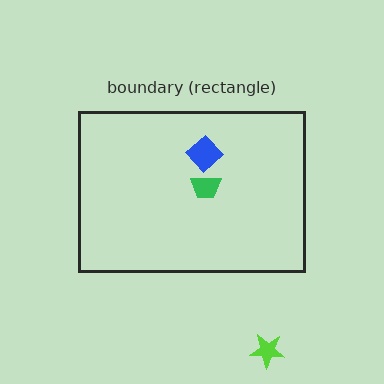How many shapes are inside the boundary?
2 inside, 1 outside.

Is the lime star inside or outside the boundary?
Outside.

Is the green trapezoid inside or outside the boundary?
Inside.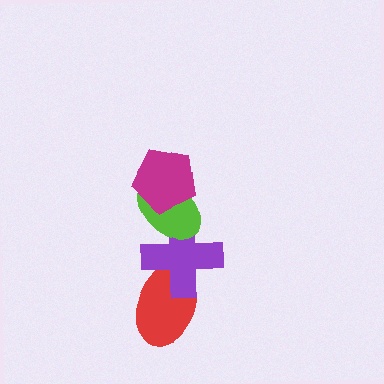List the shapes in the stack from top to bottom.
From top to bottom: the magenta pentagon, the lime ellipse, the purple cross, the red ellipse.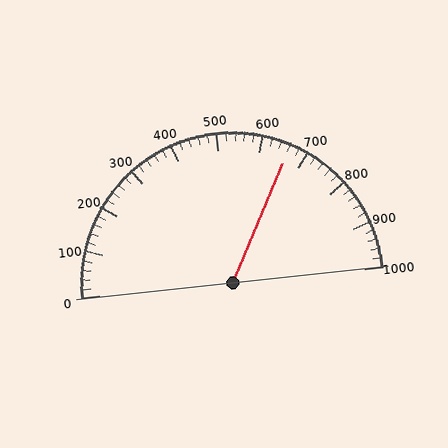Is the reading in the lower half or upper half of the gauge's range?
The reading is in the upper half of the range (0 to 1000).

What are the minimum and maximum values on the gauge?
The gauge ranges from 0 to 1000.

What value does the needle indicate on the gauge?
The needle indicates approximately 660.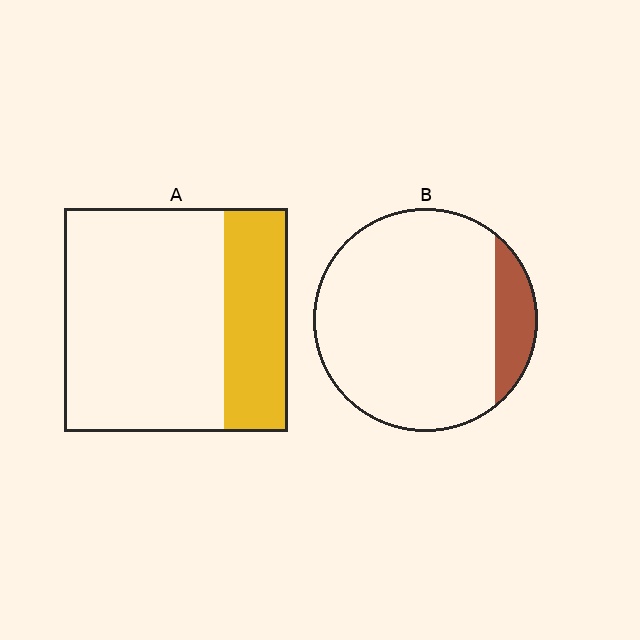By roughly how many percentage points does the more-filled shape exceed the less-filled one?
By roughly 15 percentage points (A over B).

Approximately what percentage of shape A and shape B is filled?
A is approximately 30% and B is approximately 15%.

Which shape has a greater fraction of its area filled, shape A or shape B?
Shape A.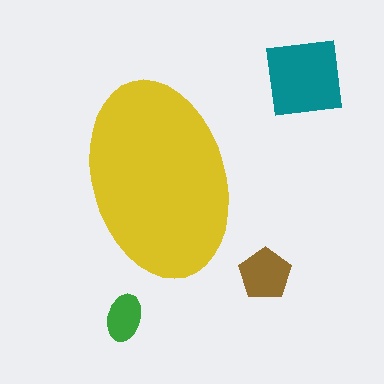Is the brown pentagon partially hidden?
No, the brown pentagon is fully visible.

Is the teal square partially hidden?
No, the teal square is fully visible.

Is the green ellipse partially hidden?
No, the green ellipse is fully visible.